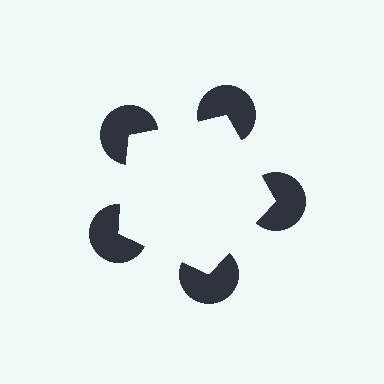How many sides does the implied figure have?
5 sides.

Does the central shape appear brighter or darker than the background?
It typically appears slightly brighter than the background, even though no actual brightness change is drawn.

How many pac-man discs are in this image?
There are 5 — one at each vertex of the illusory pentagon.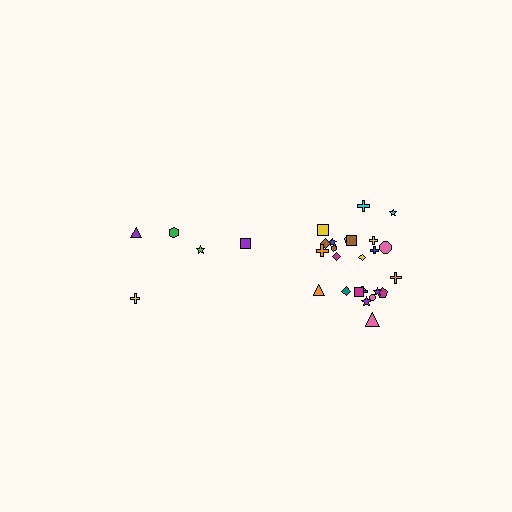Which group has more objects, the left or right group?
The right group.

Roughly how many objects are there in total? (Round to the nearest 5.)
Roughly 30 objects in total.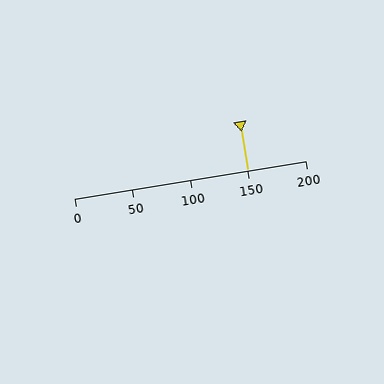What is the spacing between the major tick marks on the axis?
The major ticks are spaced 50 apart.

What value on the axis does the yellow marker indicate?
The marker indicates approximately 150.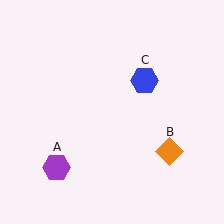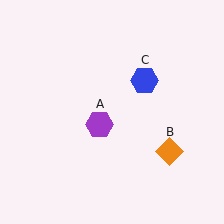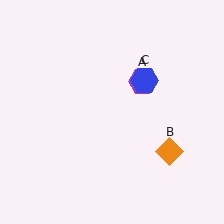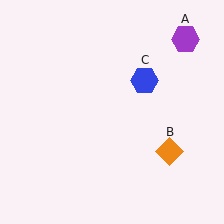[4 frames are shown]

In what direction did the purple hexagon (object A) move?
The purple hexagon (object A) moved up and to the right.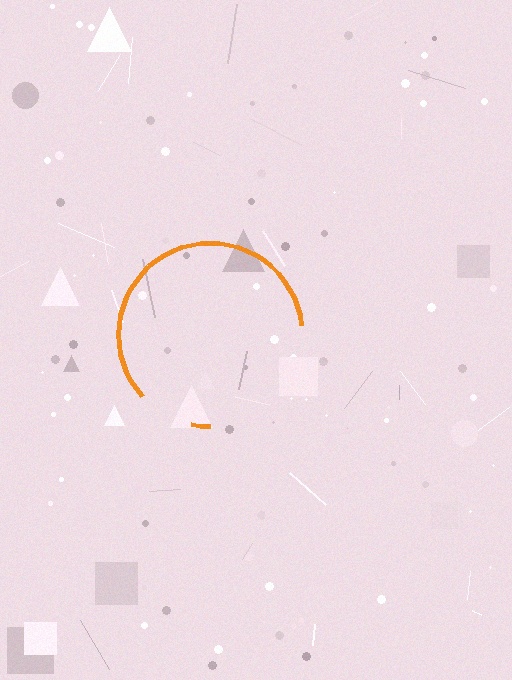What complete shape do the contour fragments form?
The contour fragments form a circle.